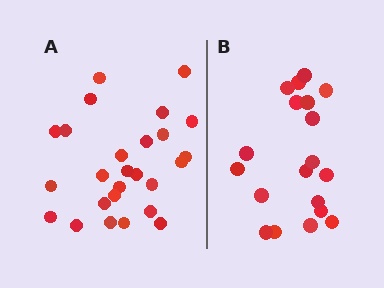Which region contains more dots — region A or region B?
Region A (the left region) has more dots.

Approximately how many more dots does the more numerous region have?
Region A has roughly 8 or so more dots than region B.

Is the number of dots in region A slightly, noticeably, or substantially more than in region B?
Region A has noticeably more, but not dramatically so. The ratio is roughly 1.4 to 1.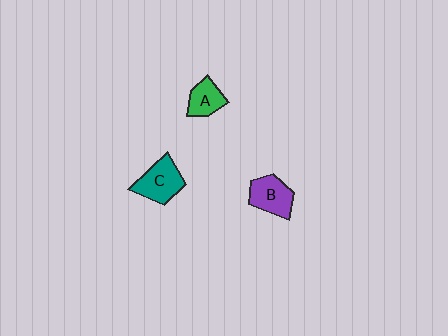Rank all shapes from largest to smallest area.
From largest to smallest: C (teal), B (purple), A (green).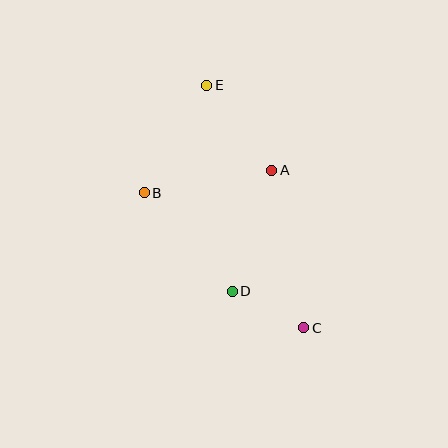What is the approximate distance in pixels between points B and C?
The distance between B and C is approximately 209 pixels.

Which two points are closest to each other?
Points C and D are closest to each other.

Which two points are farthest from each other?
Points C and E are farthest from each other.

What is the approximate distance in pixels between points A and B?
The distance between A and B is approximately 130 pixels.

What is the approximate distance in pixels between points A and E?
The distance between A and E is approximately 107 pixels.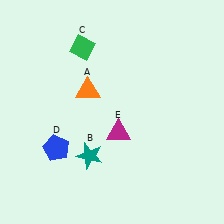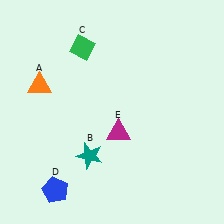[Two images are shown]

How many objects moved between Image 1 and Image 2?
2 objects moved between the two images.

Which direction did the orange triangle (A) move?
The orange triangle (A) moved left.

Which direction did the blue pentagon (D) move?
The blue pentagon (D) moved down.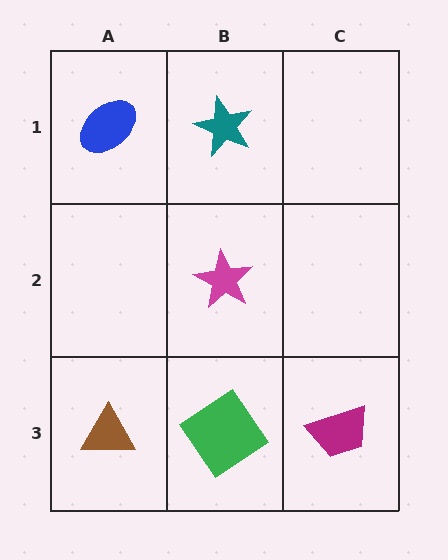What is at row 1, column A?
A blue ellipse.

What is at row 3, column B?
A green diamond.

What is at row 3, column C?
A magenta trapezoid.